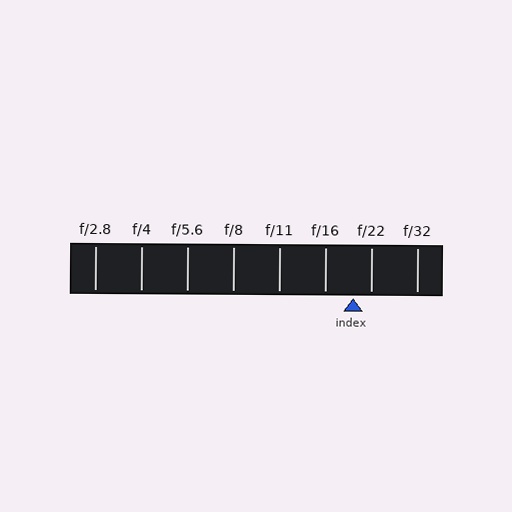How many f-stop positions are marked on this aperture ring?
There are 8 f-stop positions marked.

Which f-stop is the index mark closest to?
The index mark is closest to f/22.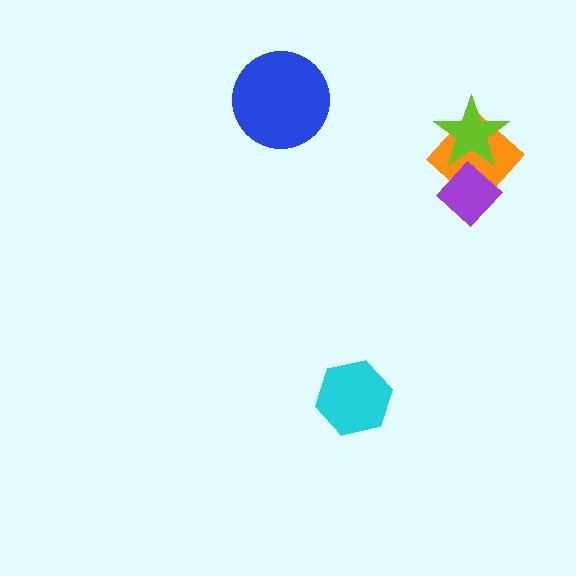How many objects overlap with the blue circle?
0 objects overlap with the blue circle.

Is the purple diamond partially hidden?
Yes, it is partially covered by another shape.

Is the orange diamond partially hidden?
Yes, it is partially covered by another shape.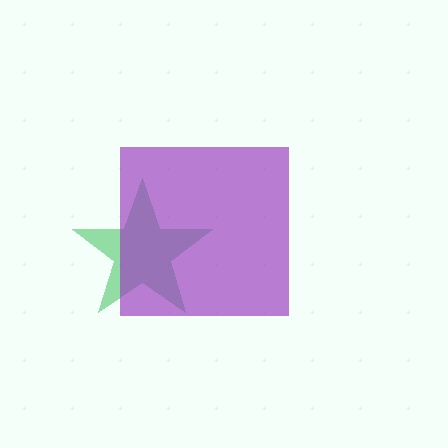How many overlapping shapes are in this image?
There are 2 overlapping shapes in the image.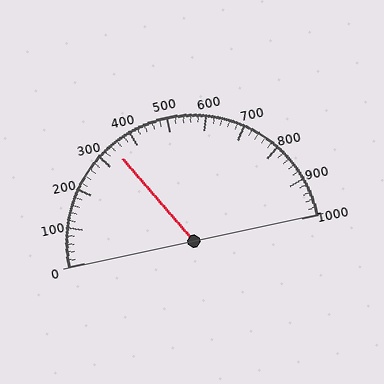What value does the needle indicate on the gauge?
The needle indicates approximately 340.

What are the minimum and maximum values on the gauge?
The gauge ranges from 0 to 1000.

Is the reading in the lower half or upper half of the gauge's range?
The reading is in the lower half of the range (0 to 1000).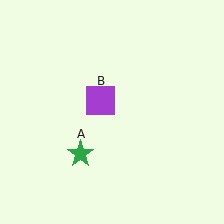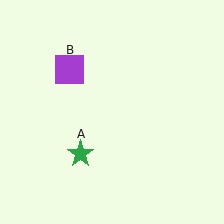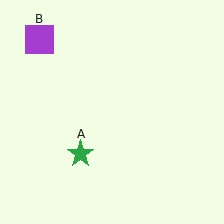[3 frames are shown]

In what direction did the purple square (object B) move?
The purple square (object B) moved up and to the left.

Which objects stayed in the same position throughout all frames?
Green star (object A) remained stationary.